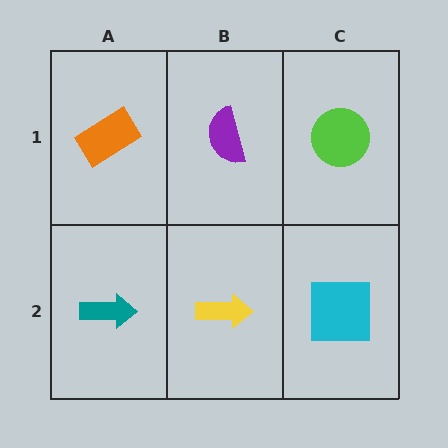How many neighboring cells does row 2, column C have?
2.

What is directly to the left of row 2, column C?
A yellow arrow.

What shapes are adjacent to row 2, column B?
A purple semicircle (row 1, column B), a teal arrow (row 2, column A), a cyan square (row 2, column C).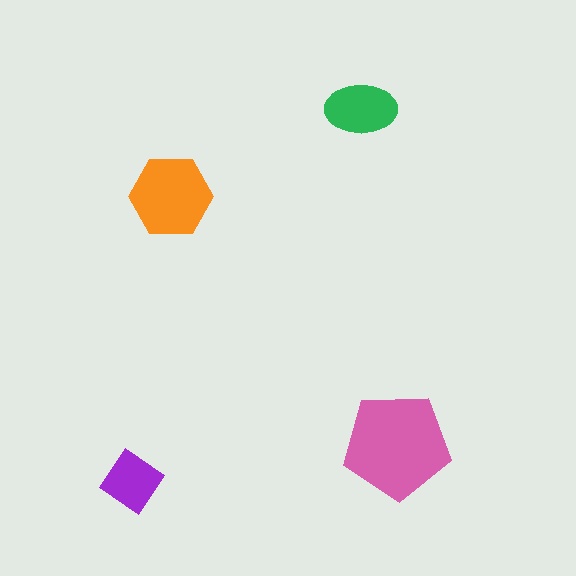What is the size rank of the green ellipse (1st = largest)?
3rd.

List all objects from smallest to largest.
The purple diamond, the green ellipse, the orange hexagon, the pink pentagon.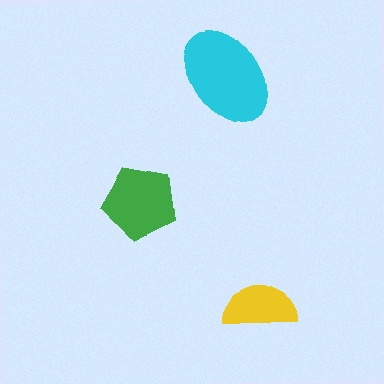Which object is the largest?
The cyan ellipse.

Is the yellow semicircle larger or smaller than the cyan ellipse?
Smaller.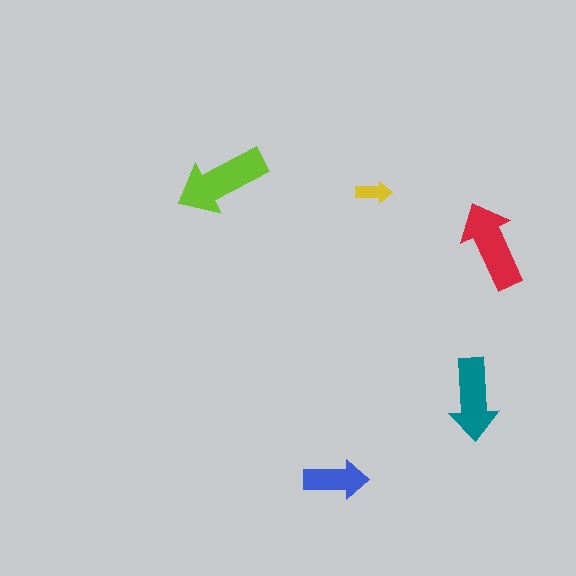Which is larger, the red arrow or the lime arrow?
The lime one.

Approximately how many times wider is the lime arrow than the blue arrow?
About 1.5 times wider.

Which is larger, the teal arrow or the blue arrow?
The teal one.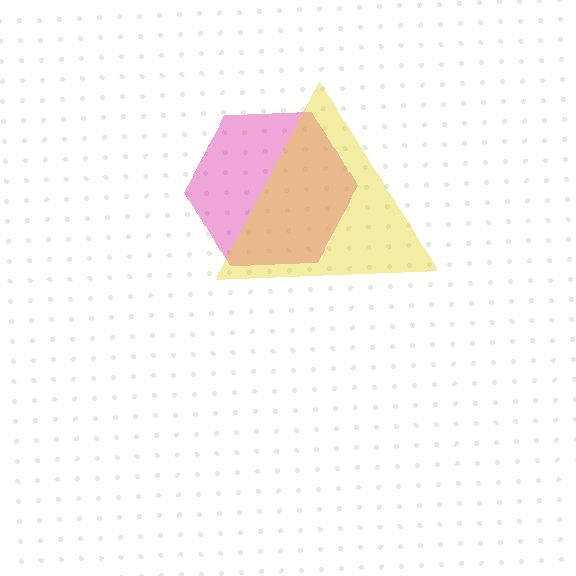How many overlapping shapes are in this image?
There are 2 overlapping shapes in the image.